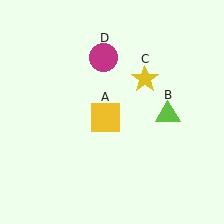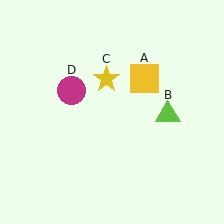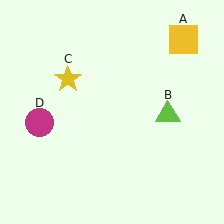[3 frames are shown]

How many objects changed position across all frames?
3 objects changed position: yellow square (object A), yellow star (object C), magenta circle (object D).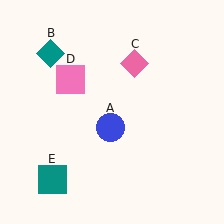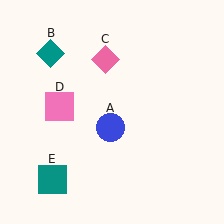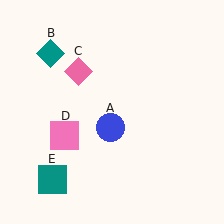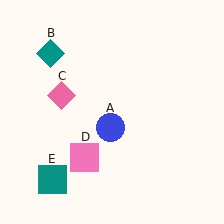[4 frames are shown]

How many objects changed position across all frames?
2 objects changed position: pink diamond (object C), pink square (object D).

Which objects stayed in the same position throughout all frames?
Blue circle (object A) and teal diamond (object B) and teal square (object E) remained stationary.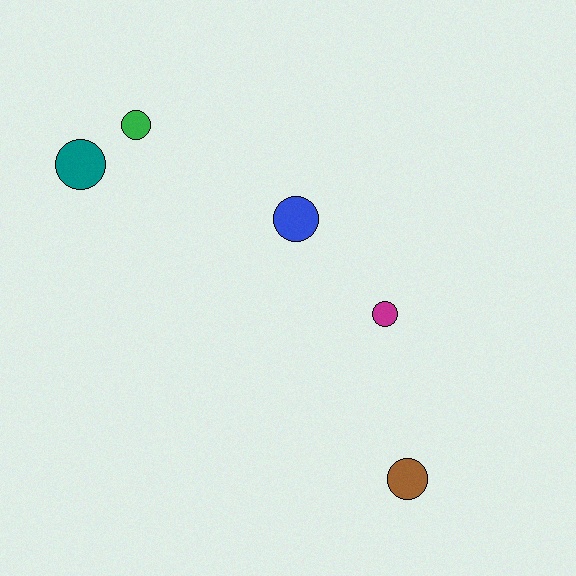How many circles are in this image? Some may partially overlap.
There are 5 circles.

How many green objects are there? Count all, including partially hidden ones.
There is 1 green object.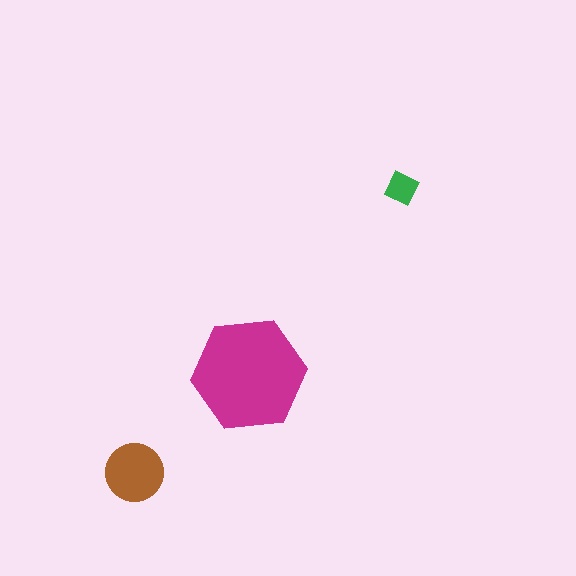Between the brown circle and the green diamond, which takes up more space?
The brown circle.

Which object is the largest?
The magenta hexagon.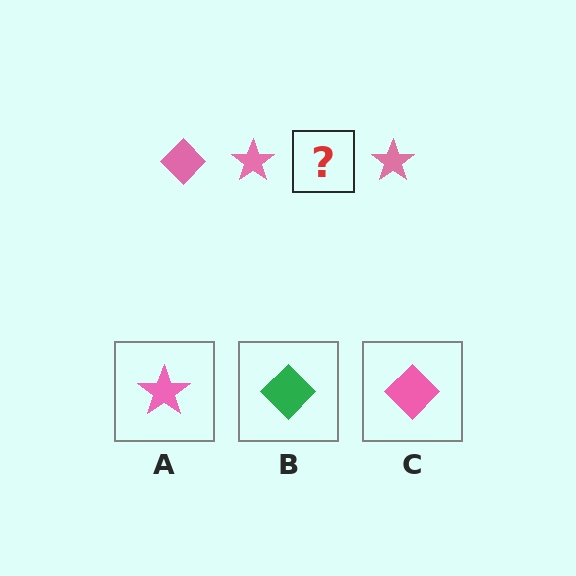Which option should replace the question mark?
Option C.